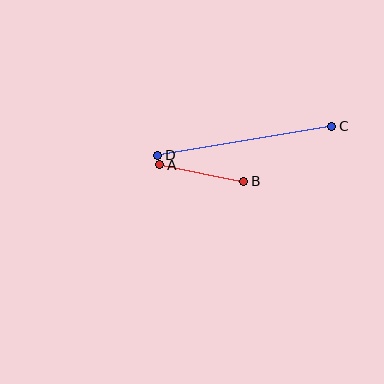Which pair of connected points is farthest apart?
Points C and D are farthest apart.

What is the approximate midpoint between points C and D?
The midpoint is at approximately (245, 141) pixels.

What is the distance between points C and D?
The distance is approximately 176 pixels.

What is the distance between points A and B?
The distance is approximately 85 pixels.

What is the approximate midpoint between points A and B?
The midpoint is at approximately (202, 173) pixels.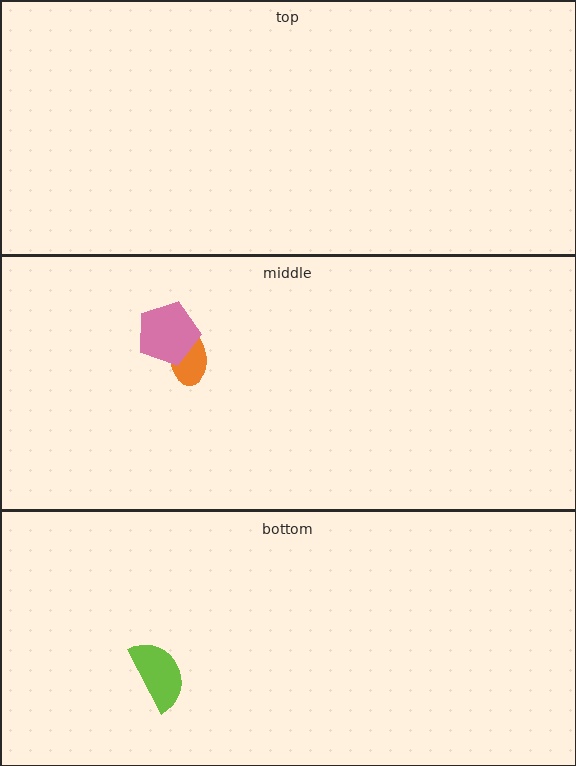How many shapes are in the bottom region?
1.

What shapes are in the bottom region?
The lime semicircle.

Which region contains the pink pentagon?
The middle region.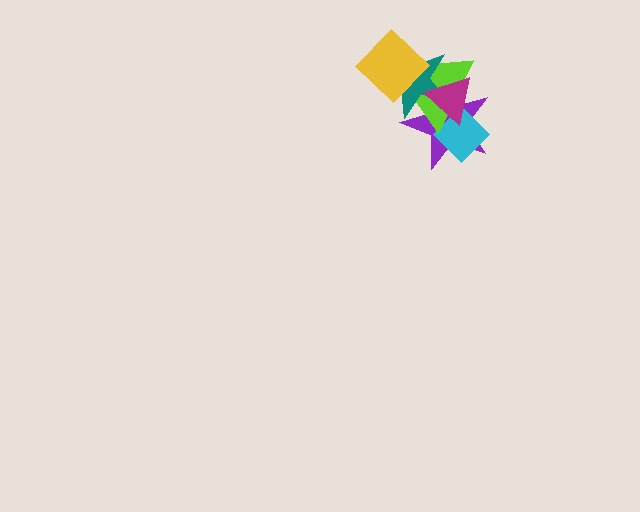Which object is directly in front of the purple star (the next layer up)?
The cyan diamond is directly in front of the purple star.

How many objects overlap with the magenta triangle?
4 objects overlap with the magenta triangle.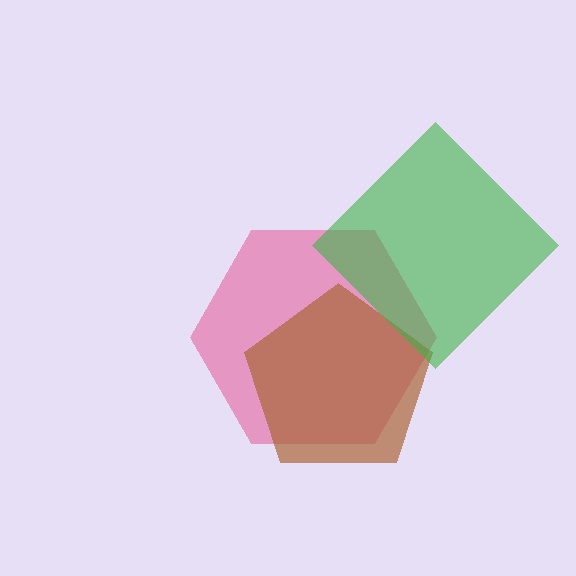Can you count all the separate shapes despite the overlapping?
Yes, there are 3 separate shapes.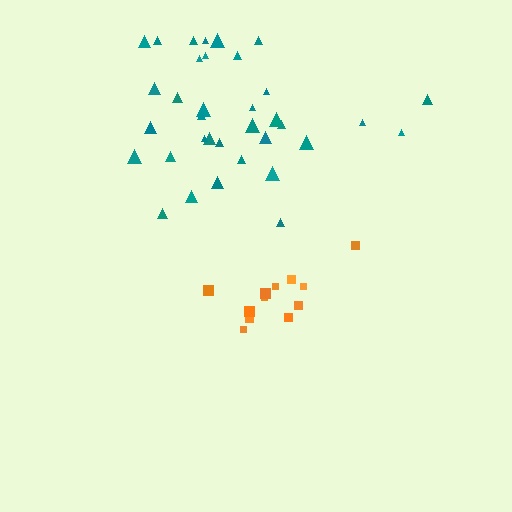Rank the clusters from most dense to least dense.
teal, orange.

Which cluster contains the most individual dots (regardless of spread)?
Teal (35).